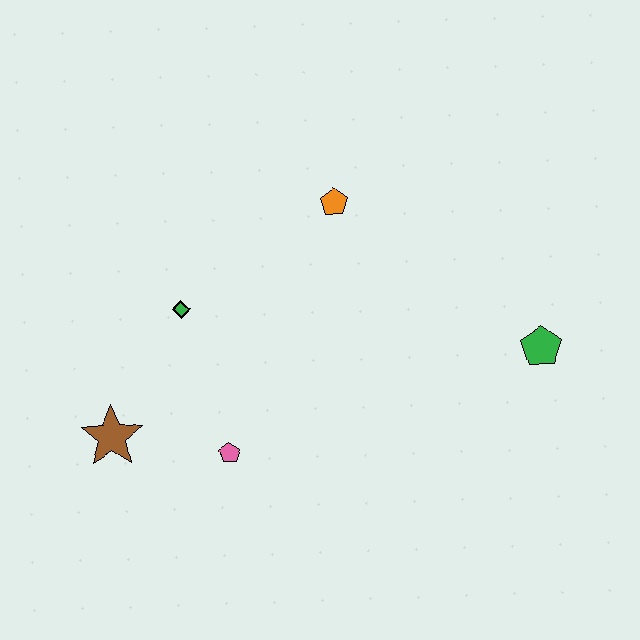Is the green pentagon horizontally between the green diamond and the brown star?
No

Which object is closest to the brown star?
The pink pentagon is closest to the brown star.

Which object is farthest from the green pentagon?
The brown star is farthest from the green pentagon.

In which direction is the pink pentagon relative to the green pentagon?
The pink pentagon is to the left of the green pentagon.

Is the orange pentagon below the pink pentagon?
No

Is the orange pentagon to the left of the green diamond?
No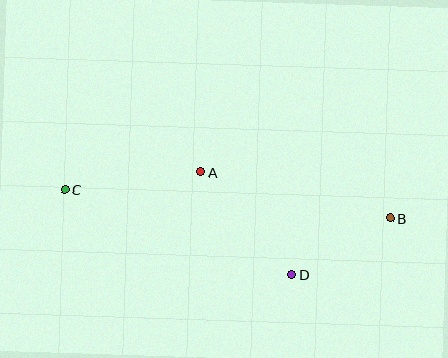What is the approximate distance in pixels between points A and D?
The distance between A and D is approximately 137 pixels.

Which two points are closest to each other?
Points B and D are closest to each other.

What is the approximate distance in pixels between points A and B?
The distance between A and B is approximately 194 pixels.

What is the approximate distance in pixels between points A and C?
The distance between A and C is approximately 137 pixels.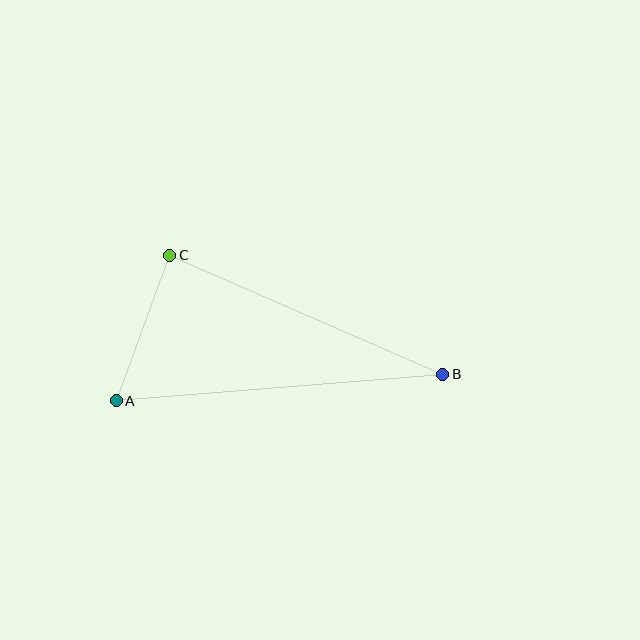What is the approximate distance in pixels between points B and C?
The distance between B and C is approximately 298 pixels.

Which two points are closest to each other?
Points A and C are closest to each other.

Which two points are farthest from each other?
Points A and B are farthest from each other.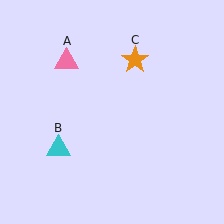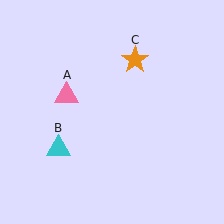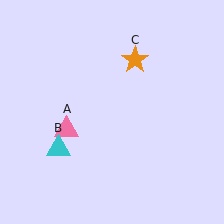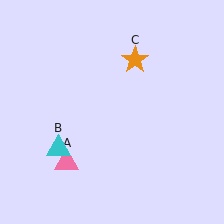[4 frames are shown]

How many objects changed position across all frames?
1 object changed position: pink triangle (object A).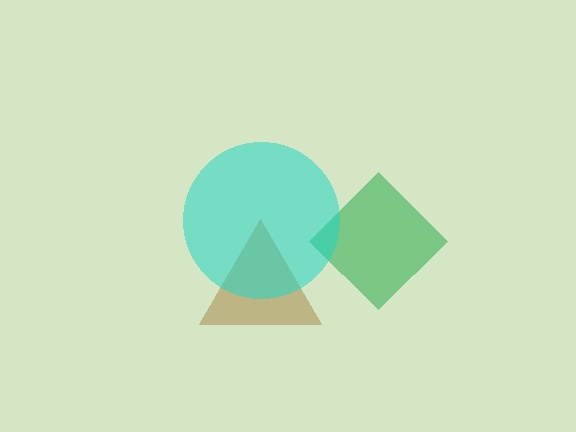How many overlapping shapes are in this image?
There are 3 overlapping shapes in the image.